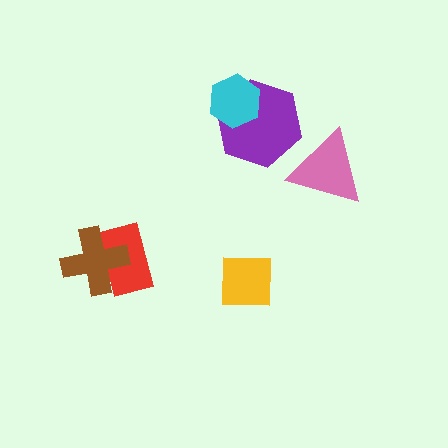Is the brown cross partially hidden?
No, no other shape covers it.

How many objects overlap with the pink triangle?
0 objects overlap with the pink triangle.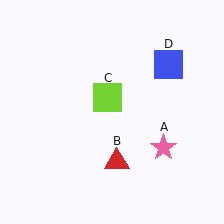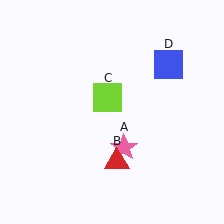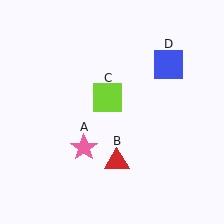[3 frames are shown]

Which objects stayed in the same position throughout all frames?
Red triangle (object B) and lime square (object C) and blue square (object D) remained stationary.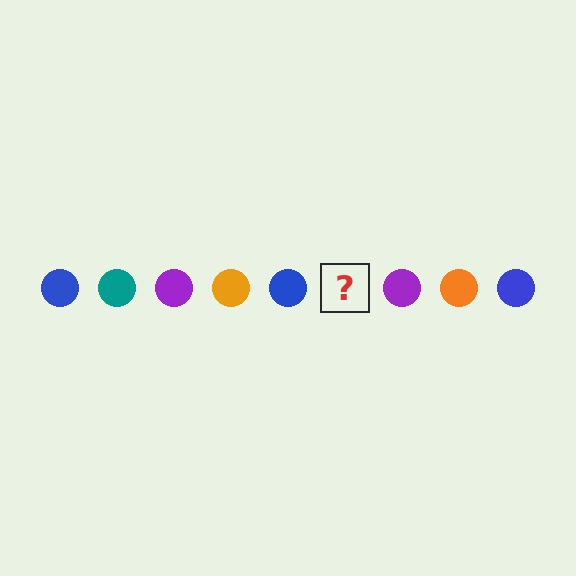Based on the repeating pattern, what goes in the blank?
The blank should be a teal circle.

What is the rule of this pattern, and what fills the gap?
The rule is that the pattern cycles through blue, teal, purple, orange circles. The gap should be filled with a teal circle.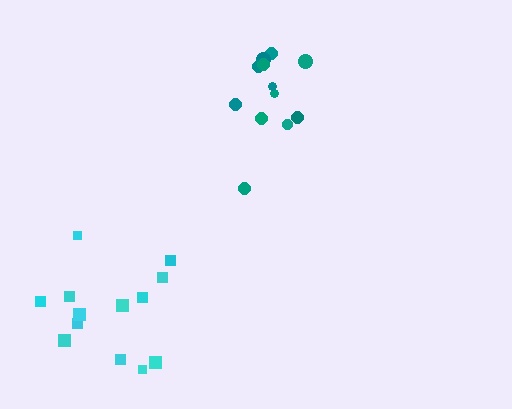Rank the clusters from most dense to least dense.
teal, cyan.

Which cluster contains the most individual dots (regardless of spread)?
Cyan (13).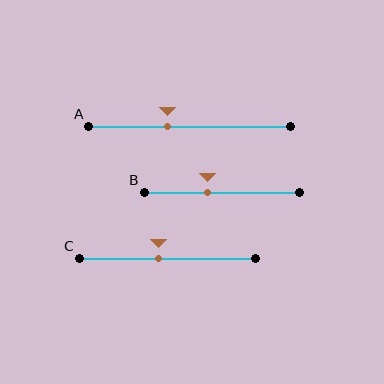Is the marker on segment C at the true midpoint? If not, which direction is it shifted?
No, the marker on segment C is shifted to the left by about 5% of the segment length.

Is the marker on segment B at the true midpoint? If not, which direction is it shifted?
No, the marker on segment B is shifted to the left by about 9% of the segment length.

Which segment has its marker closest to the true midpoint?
Segment C has its marker closest to the true midpoint.